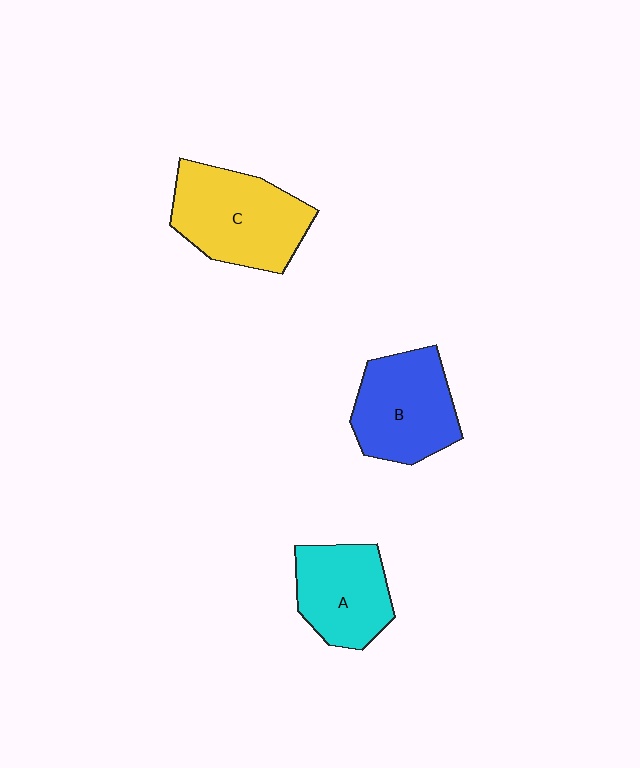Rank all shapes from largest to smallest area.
From largest to smallest: C (yellow), B (blue), A (cyan).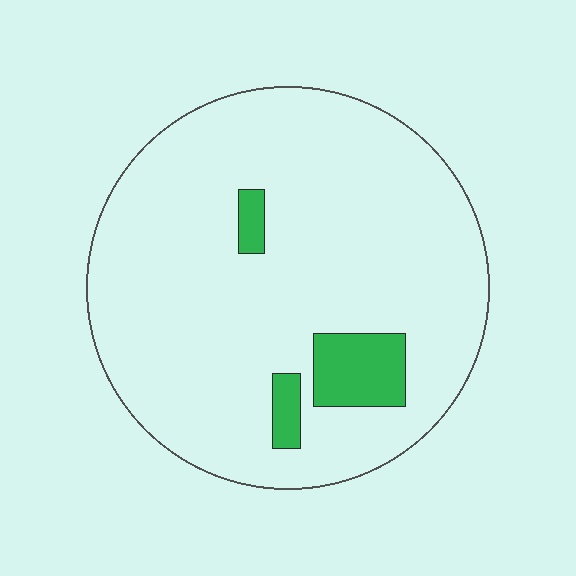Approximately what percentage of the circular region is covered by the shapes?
Approximately 10%.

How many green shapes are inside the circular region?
3.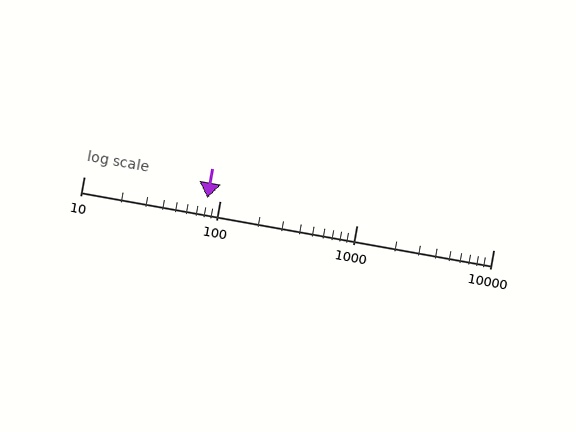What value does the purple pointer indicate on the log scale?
The pointer indicates approximately 80.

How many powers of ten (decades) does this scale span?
The scale spans 3 decades, from 10 to 10000.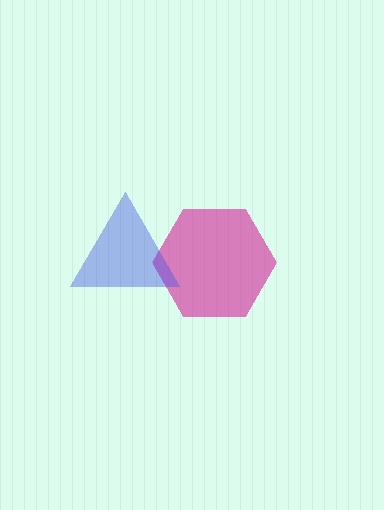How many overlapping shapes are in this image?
There are 2 overlapping shapes in the image.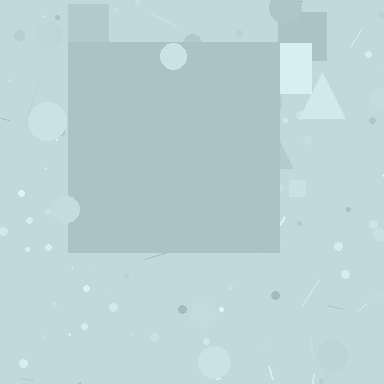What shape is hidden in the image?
A square is hidden in the image.